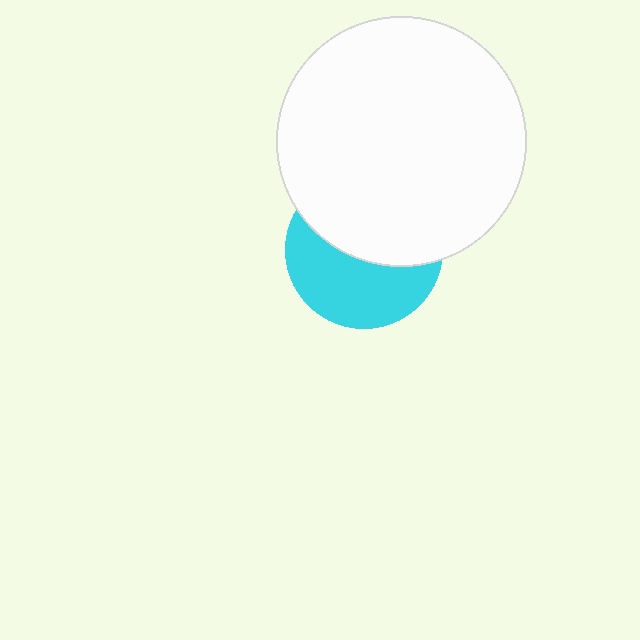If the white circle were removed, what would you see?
You would see the complete cyan circle.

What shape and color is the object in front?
The object in front is a white circle.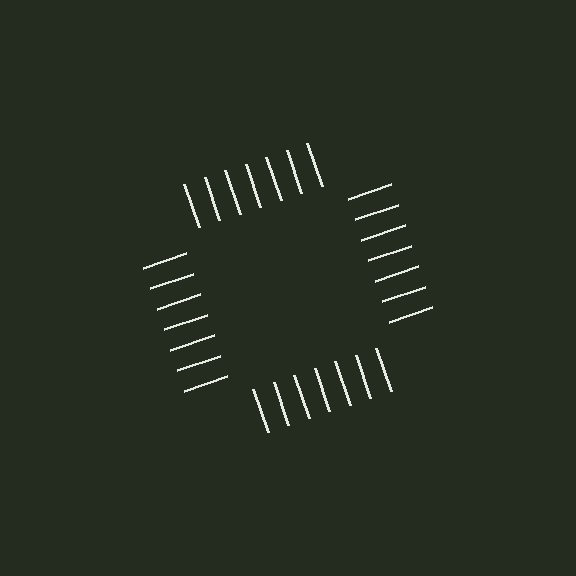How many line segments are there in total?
28 — 7 along each of the 4 edges.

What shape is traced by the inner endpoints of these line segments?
An illusory square — the line segments terminate on its edges but no continuous stroke is drawn.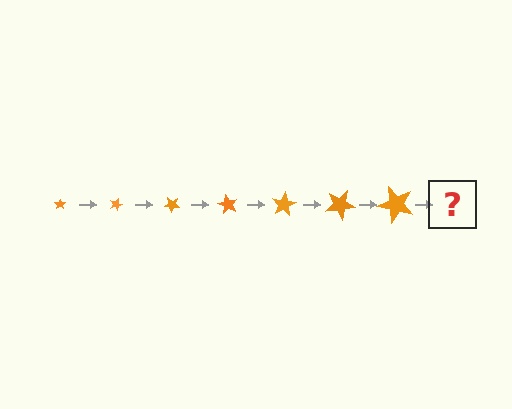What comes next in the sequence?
The next element should be a star, larger than the previous one and rotated 140 degrees from the start.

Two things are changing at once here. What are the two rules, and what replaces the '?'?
The two rules are that the star grows larger each step and it rotates 20 degrees each step. The '?' should be a star, larger than the previous one and rotated 140 degrees from the start.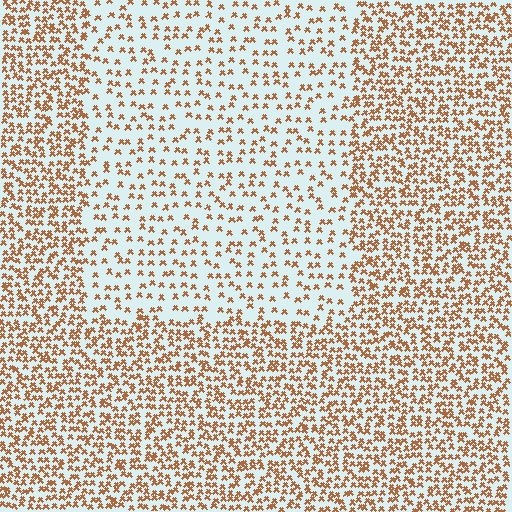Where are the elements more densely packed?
The elements are more densely packed outside the rectangle boundary.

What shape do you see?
I see a rectangle.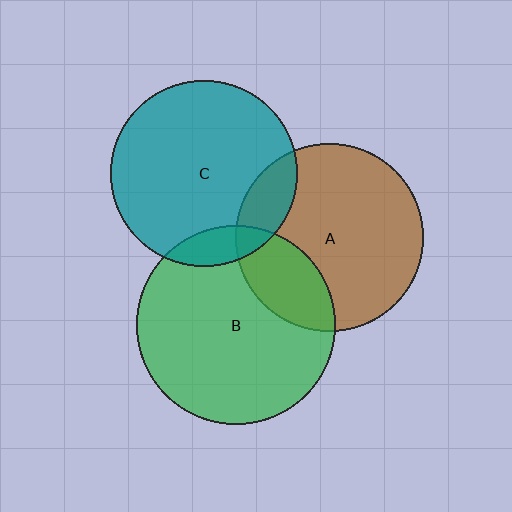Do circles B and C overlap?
Yes.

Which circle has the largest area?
Circle B (green).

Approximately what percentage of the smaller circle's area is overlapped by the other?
Approximately 10%.